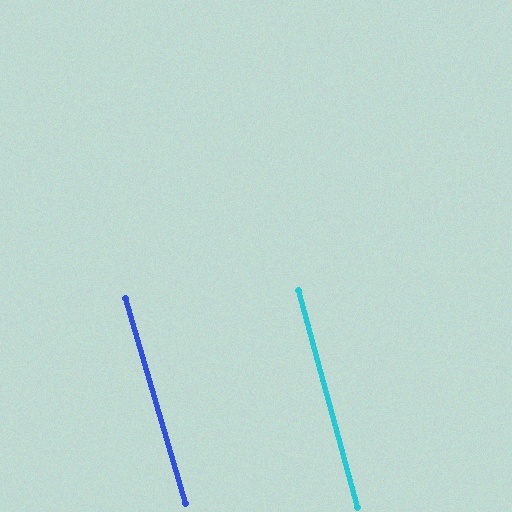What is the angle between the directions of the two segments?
Approximately 1 degree.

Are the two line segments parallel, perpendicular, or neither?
Parallel — their directions differ by only 1.3°.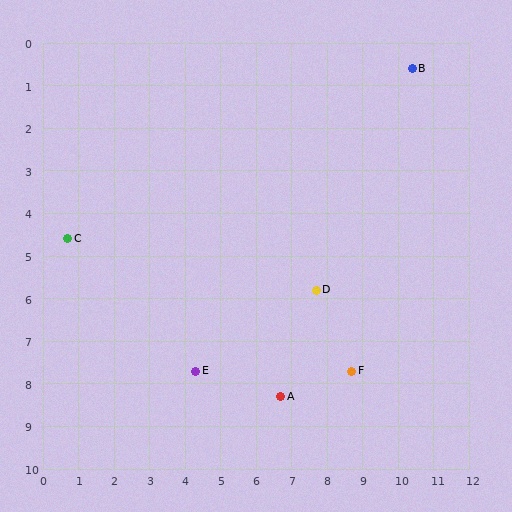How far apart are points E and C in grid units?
Points E and C are about 4.8 grid units apart.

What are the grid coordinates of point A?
Point A is at approximately (6.7, 8.3).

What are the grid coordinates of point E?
Point E is at approximately (4.3, 7.7).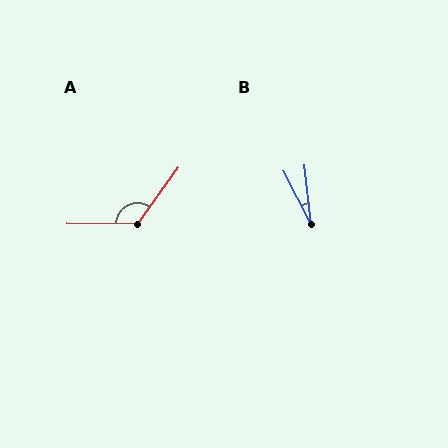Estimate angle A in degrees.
Approximately 125 degrees.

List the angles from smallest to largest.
B (21°), A (125°).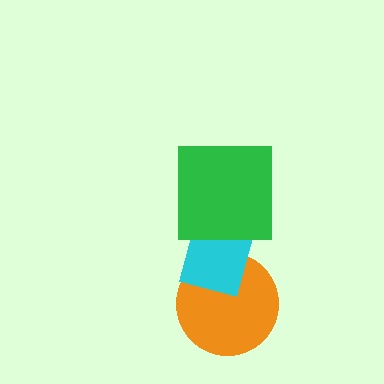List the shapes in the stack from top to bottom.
From top to bottom: the green square, the cyan rectangle, the orange circle.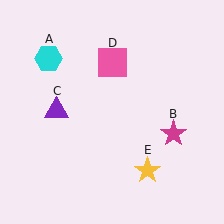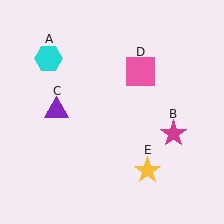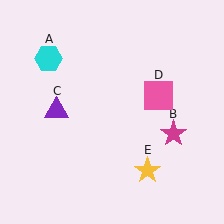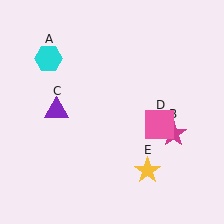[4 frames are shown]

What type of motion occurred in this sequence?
The pink square (object D) rotated clockwise around the center of the scene.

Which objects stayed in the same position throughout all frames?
Cyan hexagon (object A) and magenta star (object B) and purple triangle (object C) and yellow star (object E) remained stationary.